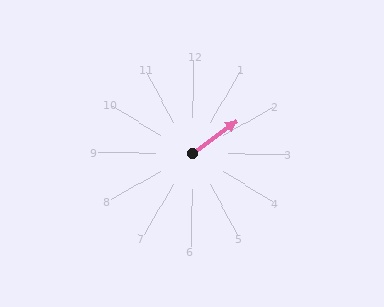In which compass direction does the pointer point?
Northeast.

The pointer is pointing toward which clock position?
Roughly 2 o'clock.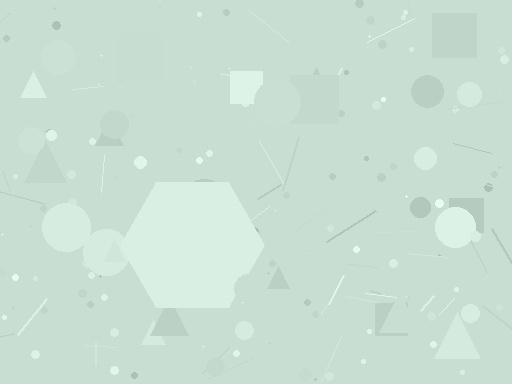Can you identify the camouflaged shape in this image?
The camouflaged shape is a hexagon.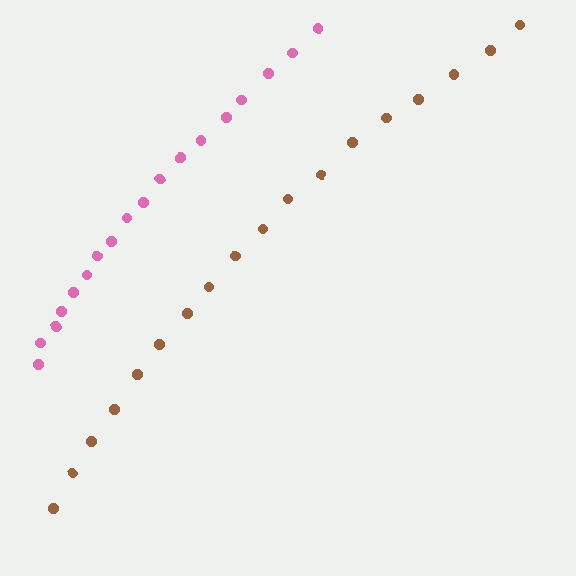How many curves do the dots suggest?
There are 2 distinct paths.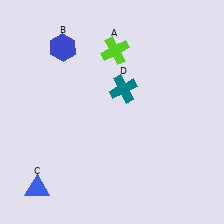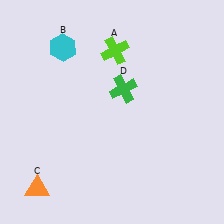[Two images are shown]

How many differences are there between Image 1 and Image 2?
There are 3 differences between the two images.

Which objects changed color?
B changed from blue to cyan. C changed from blue to orange. D changed from teal to green.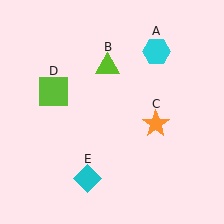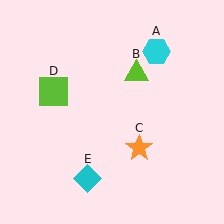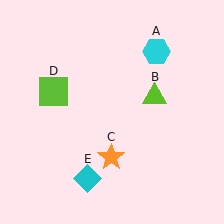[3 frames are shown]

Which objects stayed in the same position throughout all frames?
Cyan hexagon (object A) and lime square (object D) and cyan diamond (object E) remained stationary.